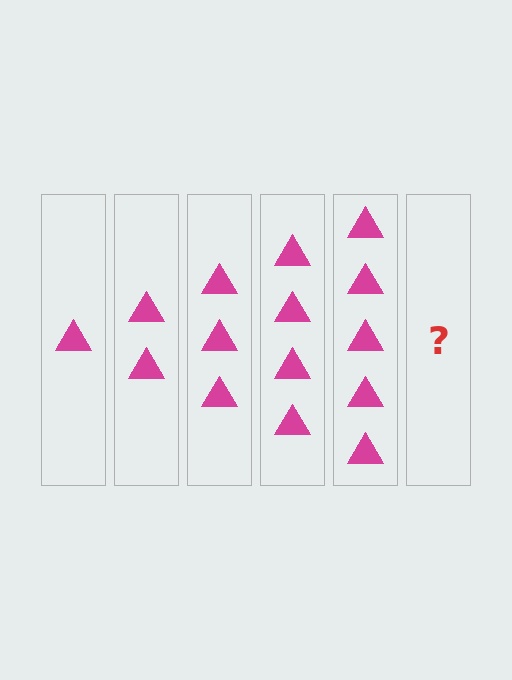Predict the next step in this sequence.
The next step is 6 triangles.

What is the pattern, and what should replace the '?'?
The pattern is that each step adds one more triangle. The '?' should be 6 triangles.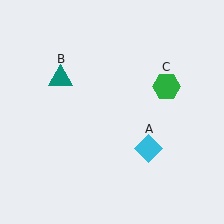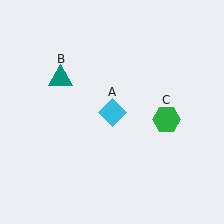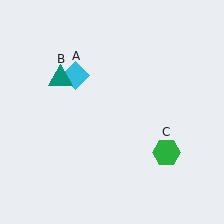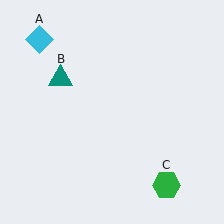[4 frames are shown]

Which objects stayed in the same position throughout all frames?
Teal triangle (object B) remained stationary.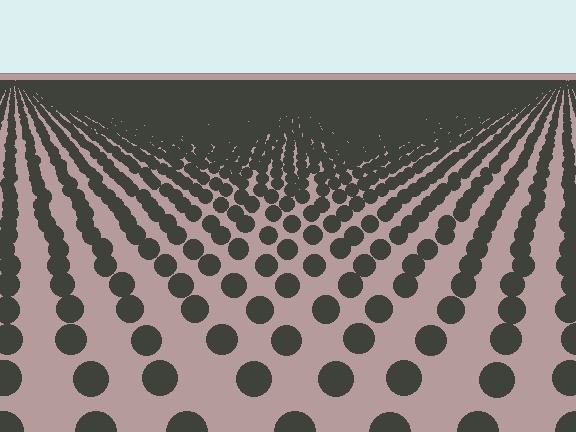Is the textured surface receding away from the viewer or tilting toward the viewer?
The surface is receding away from the viewer. Texture elements get smaller and denser toward the top.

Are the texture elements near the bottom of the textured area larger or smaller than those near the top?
Larger. Near the bottom, elements are closer to the viewer and appear at a bigger on-screen size.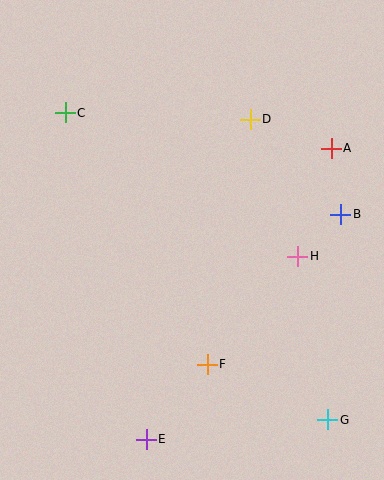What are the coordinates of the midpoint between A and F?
The midpoint between A and F is at (269, 256).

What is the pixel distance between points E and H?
The distance between E and H is 238 pixels.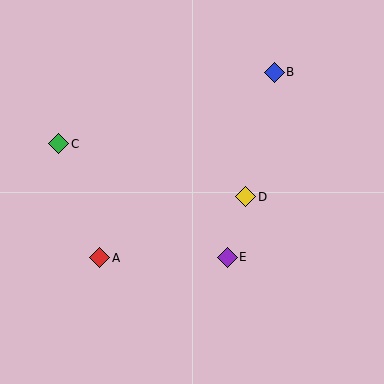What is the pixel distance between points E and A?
The distance between E and A is 127 pixels.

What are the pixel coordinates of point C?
Point C is at (59, 144).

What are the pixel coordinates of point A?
Point A is at (100, 258).